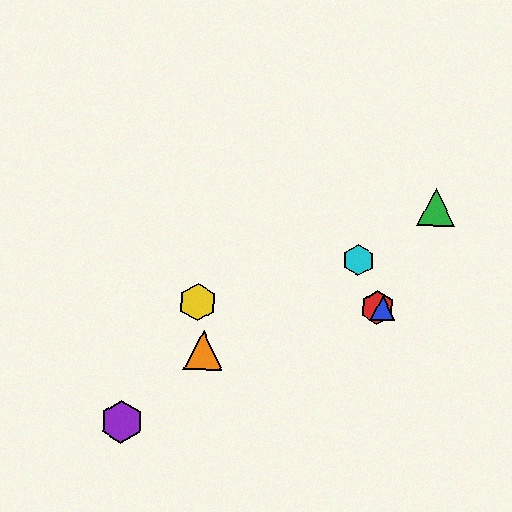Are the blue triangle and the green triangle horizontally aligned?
No, the blue triangle is at y≈308 and the green triangle is at y≈207.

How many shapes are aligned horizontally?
3 shapes (the red hexagon, the blue triangle, the yellow hexagon) are aligned horizontally.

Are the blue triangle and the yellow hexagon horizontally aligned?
Yes, both are at y≈308.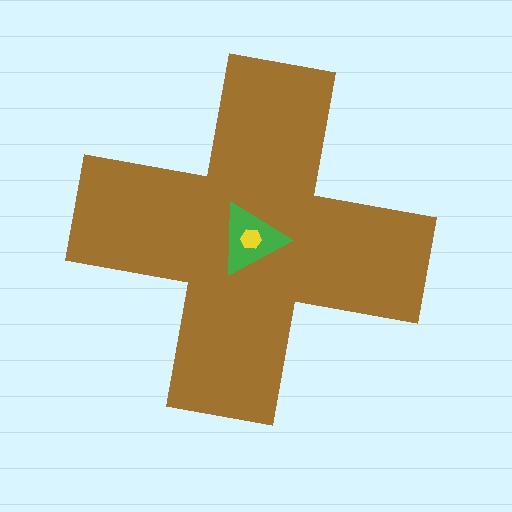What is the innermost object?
The yellow hexagon.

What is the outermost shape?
The brown cross.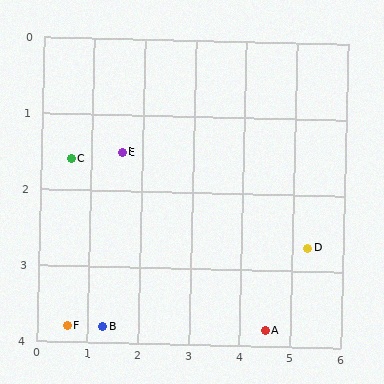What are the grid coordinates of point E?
Point E is at approximately (1.6, 1.5).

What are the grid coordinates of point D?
Point D is at approximately (5.3, 2.7).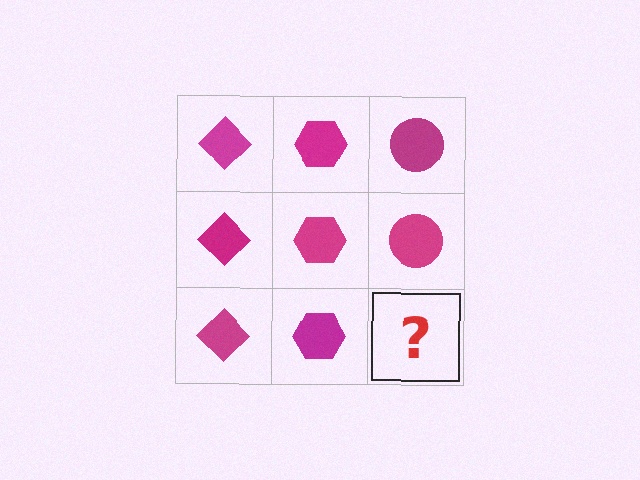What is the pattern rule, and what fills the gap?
The rule is that each column has a consistent shape. The gap should be filled with a magenta circle.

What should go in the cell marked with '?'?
The missing cell should contain a magenta circle.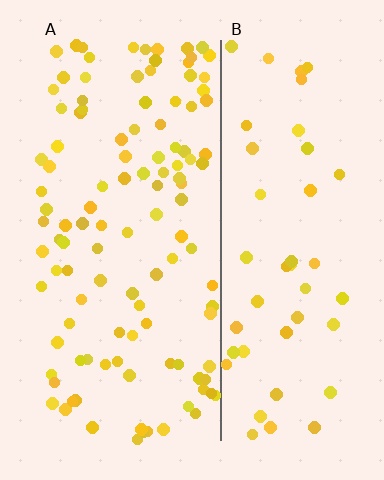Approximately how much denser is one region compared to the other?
Approximately 2.2× — region A over region B.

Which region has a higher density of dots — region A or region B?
A (the left).